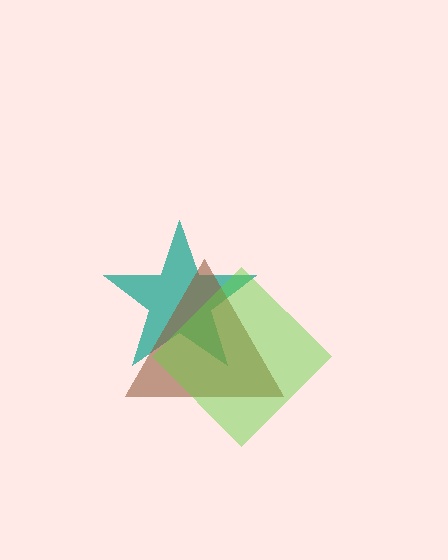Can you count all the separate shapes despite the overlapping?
Yes, there are 3 separate shapes.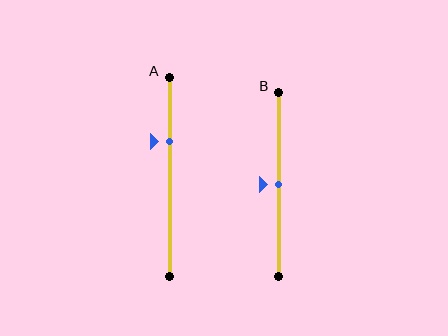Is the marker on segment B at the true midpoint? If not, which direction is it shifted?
Yes, the marker on segment B is at the true midpoint.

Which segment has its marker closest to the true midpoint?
Segment B has its marker closest to the true midpoint.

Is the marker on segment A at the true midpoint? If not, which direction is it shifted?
No, the marker on segment A is shifted upward by about 18% of the segment length.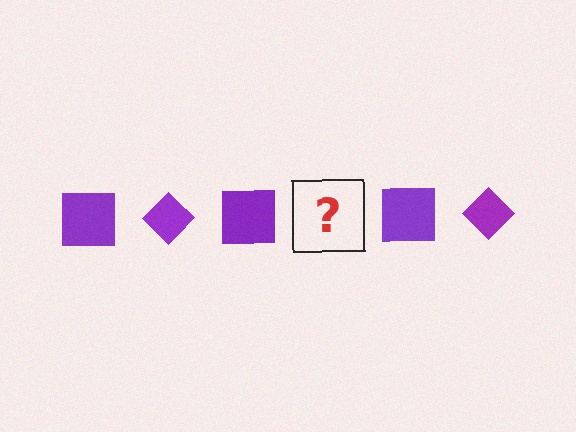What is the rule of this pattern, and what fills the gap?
The rule is that the pattern cycles through square, diamond shapes in purple. The gap should be filled with a purple diamond.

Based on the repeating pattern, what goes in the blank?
The blank should be a purple diamond.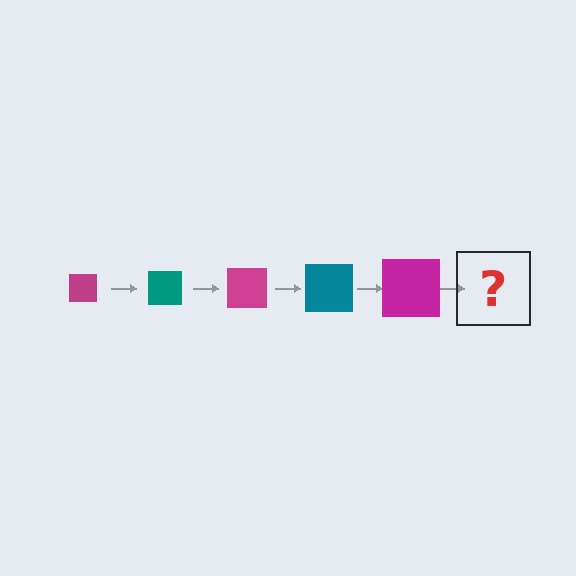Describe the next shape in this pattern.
It should be a teal square, larger than the previous one.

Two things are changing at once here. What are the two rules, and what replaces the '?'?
The two rules are that the square grows larger each step and the color cycles through magenta and teal. The '?' should be a teal square, larger than the previous one.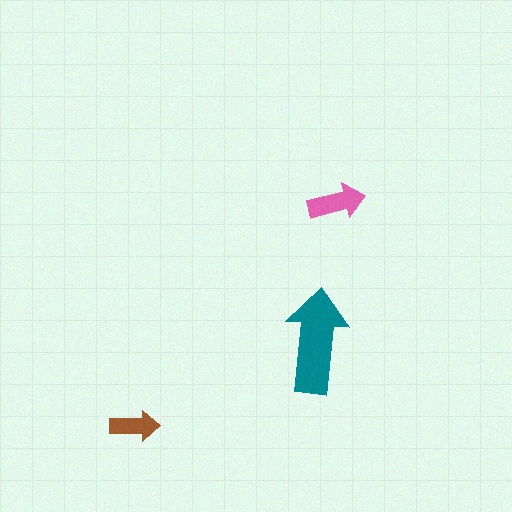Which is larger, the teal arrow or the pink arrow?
The teal one.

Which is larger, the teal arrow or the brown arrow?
The teal one.